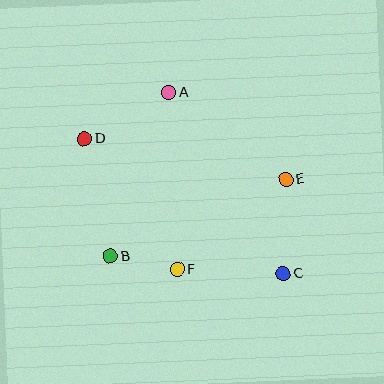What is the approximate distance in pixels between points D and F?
The distance between D and F is approximately 160 pixels.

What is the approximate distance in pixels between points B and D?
The distance between B and D is approximately 120 pixels.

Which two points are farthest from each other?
Points C and D are farthest from each other.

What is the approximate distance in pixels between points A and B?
The distance between A and B is approximately 174 pixels.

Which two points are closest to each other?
Points B and F are closest to each other.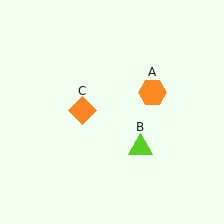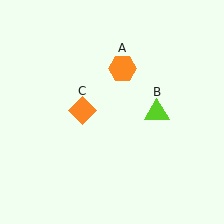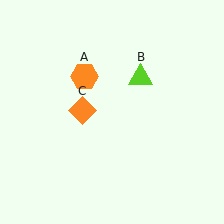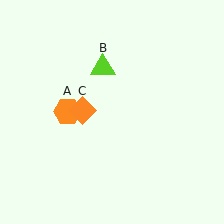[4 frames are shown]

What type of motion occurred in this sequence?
The orange hexagon (object A), lime triangle (object B) rotated counterclockwise around the center of the scene.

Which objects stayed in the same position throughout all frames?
Orange diamond (object C) remained stationary.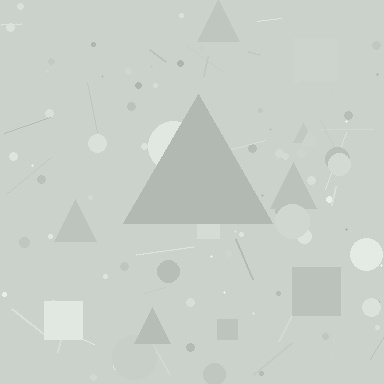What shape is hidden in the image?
A triangle is hidden in the image.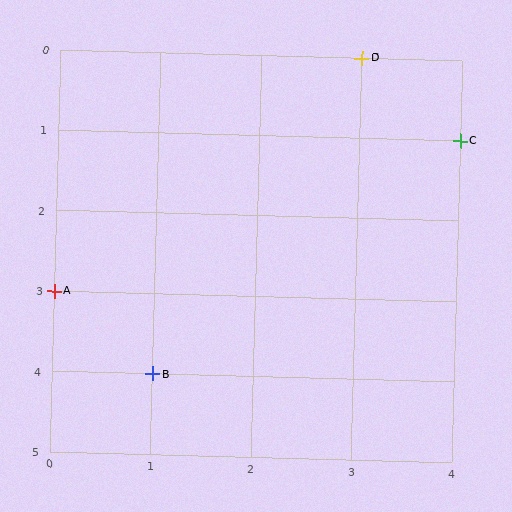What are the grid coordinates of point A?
Point A is at grid coordinates (0, 3).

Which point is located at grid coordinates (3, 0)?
Point D is at (3, 0).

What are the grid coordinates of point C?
Point C is at grid coordinates (4, 1).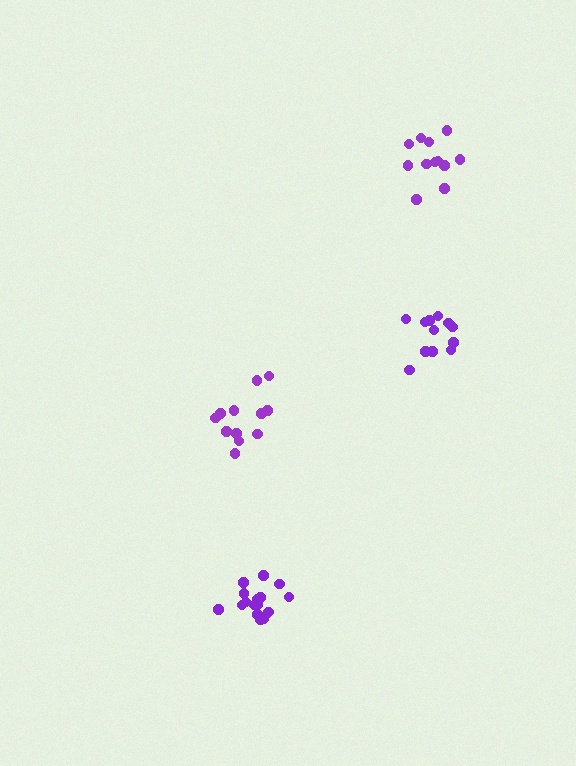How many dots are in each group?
Group 1: 12 dots, Group 2: 17 dots, Group 3: 12 dots, Group 4: 12 dots (53 total).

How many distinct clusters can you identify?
There are 4 distinct clusters.